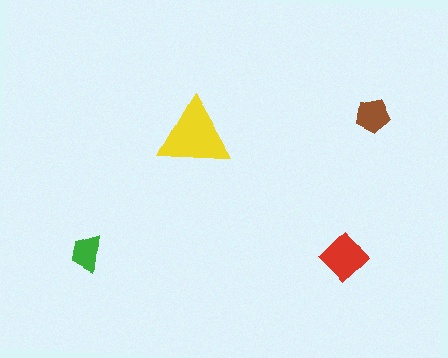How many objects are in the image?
There are 4 objects in the image.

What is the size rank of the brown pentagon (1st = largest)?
3rd.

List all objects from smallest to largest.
The green trapezoid, the brown pentagon, the red diamond, the yellow triangle.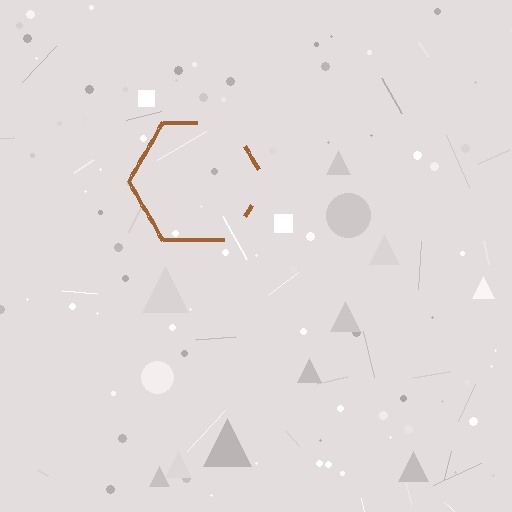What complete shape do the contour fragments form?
The contour fragments form a hexagon.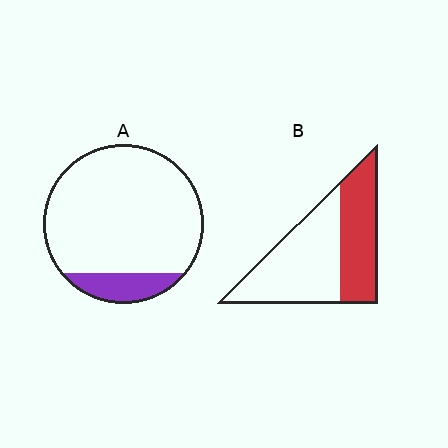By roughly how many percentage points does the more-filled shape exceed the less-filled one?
By roughly 30 percentage points (B over A).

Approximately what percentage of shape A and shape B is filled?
A is approximately 15% and B is approximately 40%.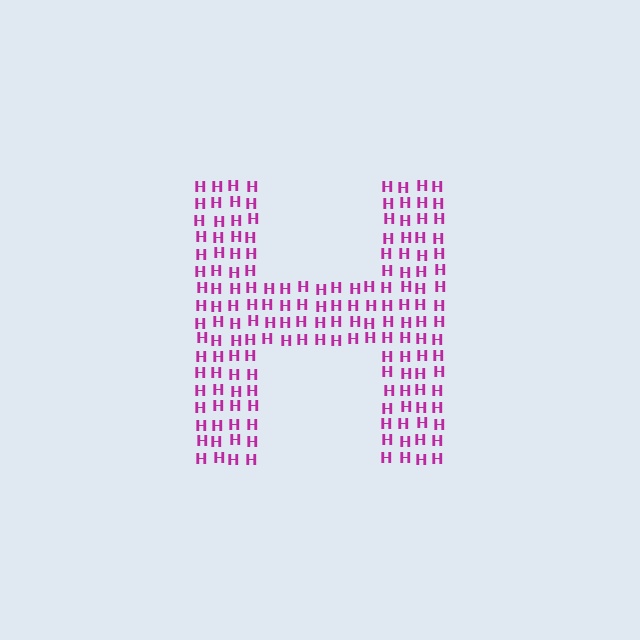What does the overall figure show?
The overall figure shows the letter H.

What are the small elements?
The small elements are letter H's.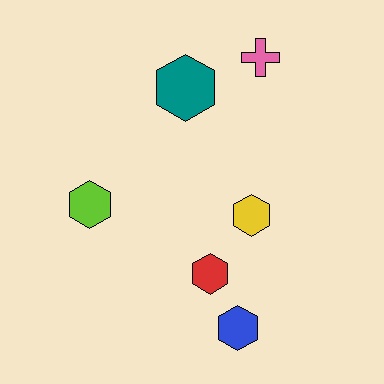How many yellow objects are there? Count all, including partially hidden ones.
There is 1 yellow object.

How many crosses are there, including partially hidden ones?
There is 1 cross.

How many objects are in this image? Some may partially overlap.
There are 6 objects.